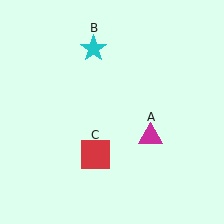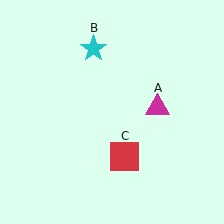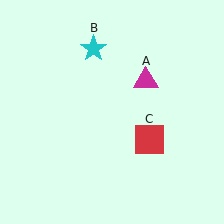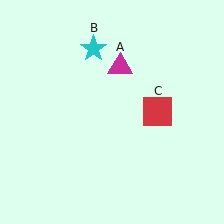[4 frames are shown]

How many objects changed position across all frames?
2 objects changed position: magenta triangle (object A), red square (object C).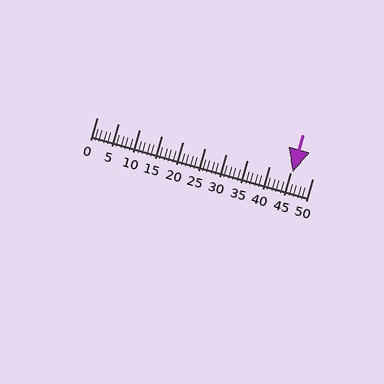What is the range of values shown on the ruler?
The ruler shows values from 0 to 50.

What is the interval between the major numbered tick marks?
The major tick marks are spaced 5 units apart.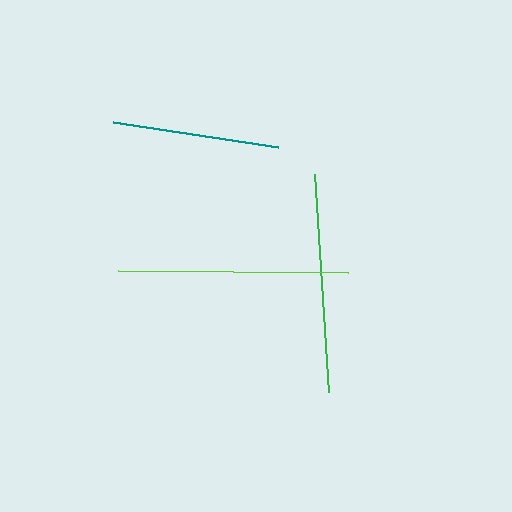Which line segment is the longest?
The lime line is the longest at approximately 230 pixels.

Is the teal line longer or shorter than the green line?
The green line is longer than the teal line.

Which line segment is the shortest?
The teal line is the shortest at approximately 167 pixels.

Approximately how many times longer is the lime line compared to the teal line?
The lime line is approximately 1.4 times the length of the teal line.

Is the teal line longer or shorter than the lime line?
The lime line is longer than the teal line.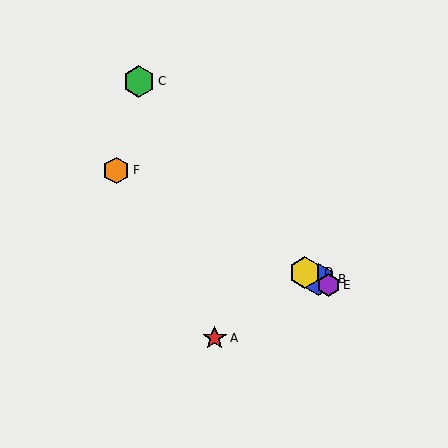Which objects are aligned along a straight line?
Objects B, D, E, F are aligned along a straight line.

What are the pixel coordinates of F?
Object F is at (116, 170).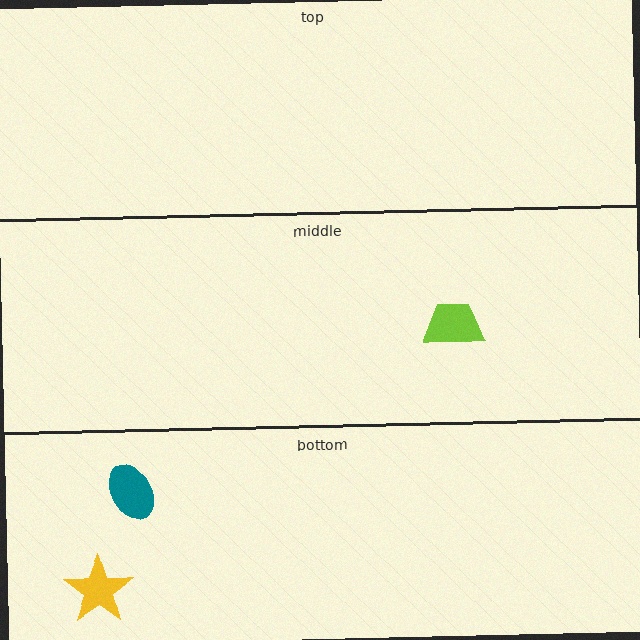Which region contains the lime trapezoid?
The middle region.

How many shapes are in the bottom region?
2.